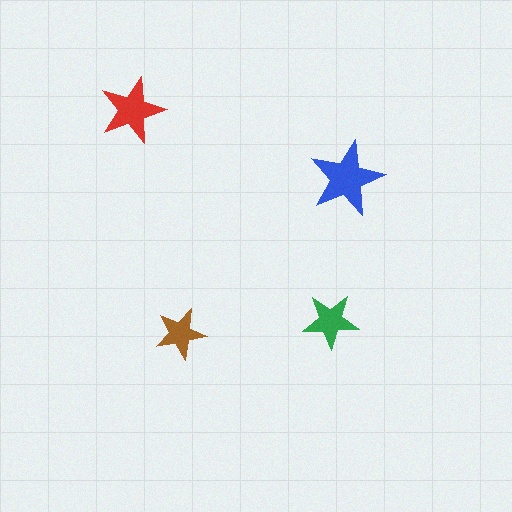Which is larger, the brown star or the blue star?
The blue one.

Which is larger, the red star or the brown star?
The red one.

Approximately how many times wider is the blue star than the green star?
About 1.5 times wider.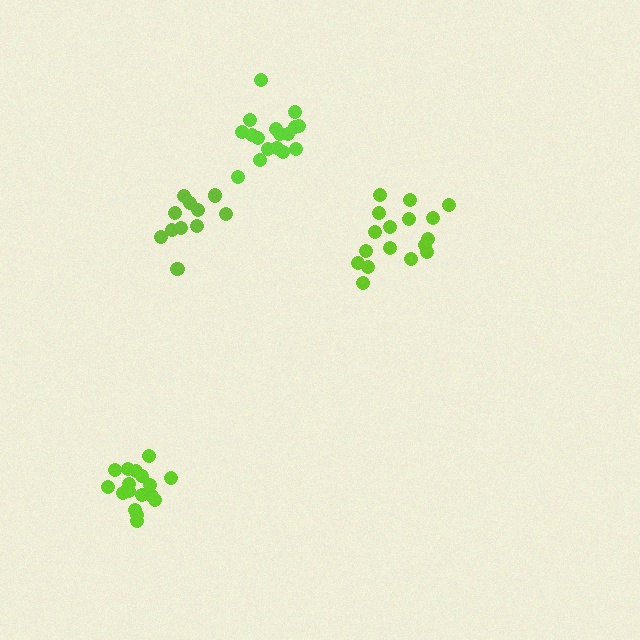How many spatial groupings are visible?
There are 4 spatial groupings.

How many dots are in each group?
Group 1: 17 dots, Group 2: 17 dots, Group 3: 11 dots, Group 4: 17 dots (62 total).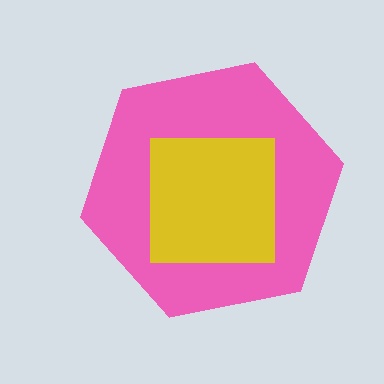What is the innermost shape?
The yellow square.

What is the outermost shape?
The pink hexagon.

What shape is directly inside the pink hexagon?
The yellow square.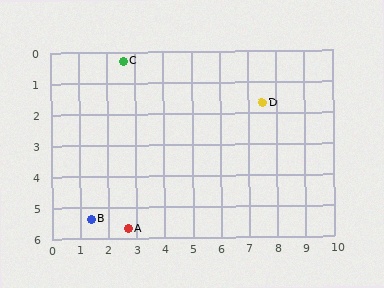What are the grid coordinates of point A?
Point A is at approximately (2.7, 5.7).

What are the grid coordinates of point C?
Point C is at approximately (2.6, 0.3).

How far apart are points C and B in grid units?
Points C and B are about 5.2 grid units apart.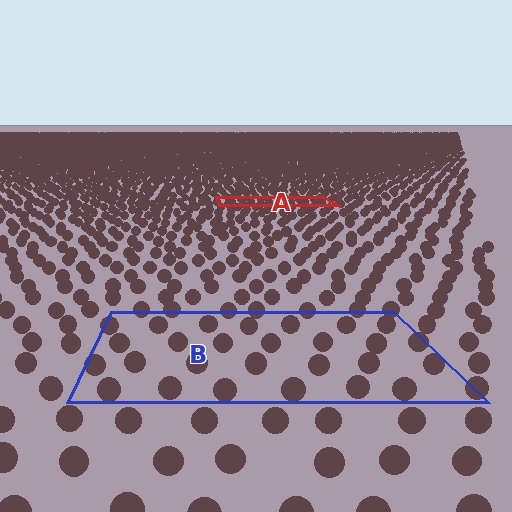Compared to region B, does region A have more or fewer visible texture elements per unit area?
Region A has more texture elements per unit area — they are packed more densely because it is farther away.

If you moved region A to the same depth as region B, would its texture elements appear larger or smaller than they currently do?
They would appear larger. At a closer depth, the same texture elements are projected at a bigger on-screen size.